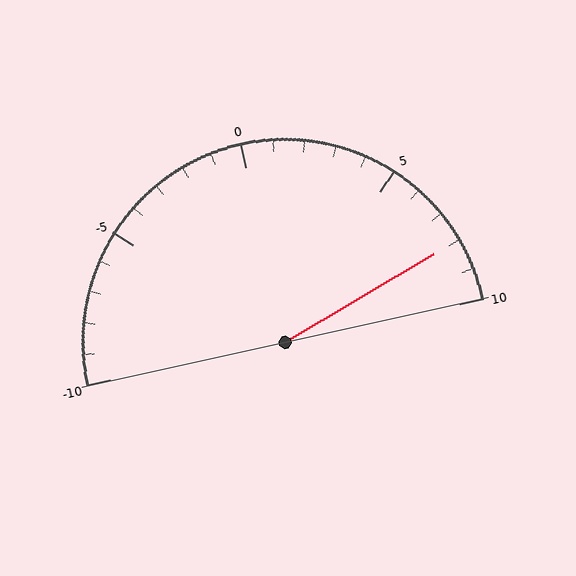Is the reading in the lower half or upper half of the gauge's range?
The reading is in the upper half of the range (-10 to 10).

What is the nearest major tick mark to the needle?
The nearest major tick mark is 10.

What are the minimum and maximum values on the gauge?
The gauge ranges from -10 to 10.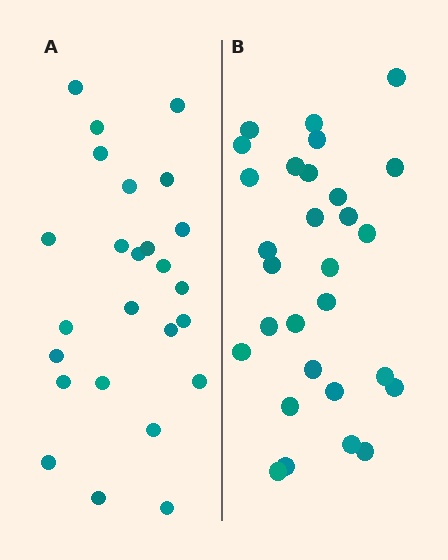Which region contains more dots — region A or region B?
Region B (the right region) has more dots.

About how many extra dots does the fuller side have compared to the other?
Region B has about 4 more dots than region A.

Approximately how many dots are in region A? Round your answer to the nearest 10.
About 20 dots. (The exact count is 25, which rounds to 20.)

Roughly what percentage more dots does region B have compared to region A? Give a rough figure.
About 15% more.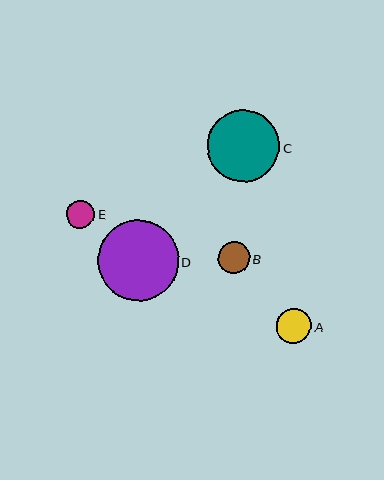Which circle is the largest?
Circle D is the largest with a size of approximately 81 pixels.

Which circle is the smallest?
Circle E is the smallest with a size of approximately 28 pixels.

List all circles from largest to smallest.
From largest to smallest: D, C, A, B, E.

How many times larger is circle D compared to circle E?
Circle D is approximately 2.9 times the size of circle E.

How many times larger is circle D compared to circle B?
Circle D is approximately 2.5 times the size of circle B.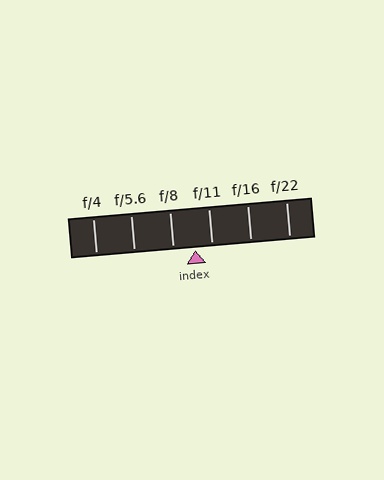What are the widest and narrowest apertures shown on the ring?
The widest aperture shown is f/4 and the narrowest is f/22.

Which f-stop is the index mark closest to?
The index mark is closest to f/11.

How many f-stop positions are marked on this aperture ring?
There are 6 f-stop positions marked.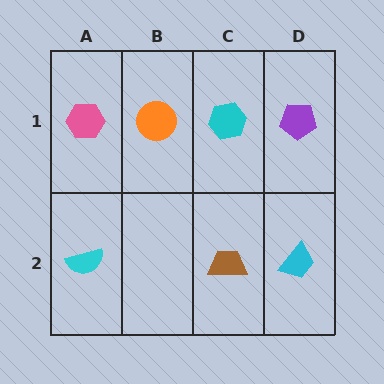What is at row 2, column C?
A brown trapezoid.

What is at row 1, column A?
A pink hexagon.